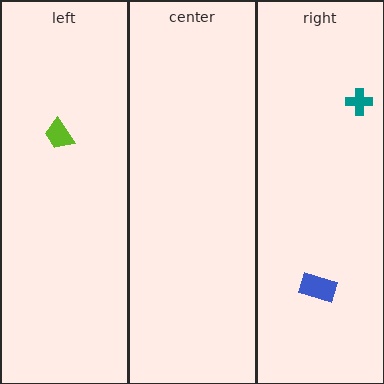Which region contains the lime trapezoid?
The left region.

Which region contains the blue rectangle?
The right region.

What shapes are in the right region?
The blue rectangle, the teal cross.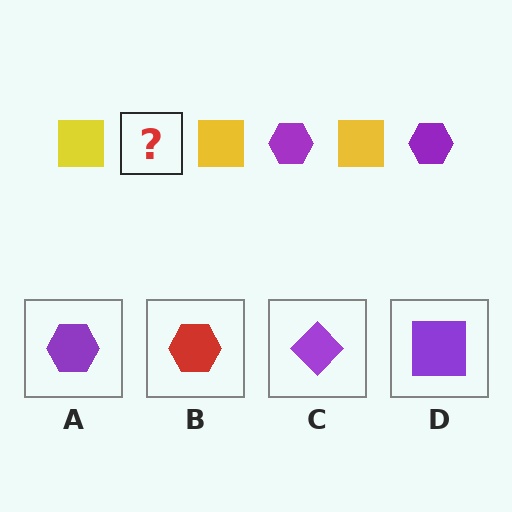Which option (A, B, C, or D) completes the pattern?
A.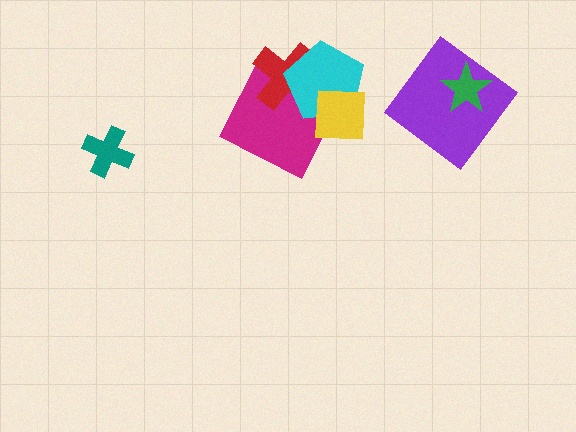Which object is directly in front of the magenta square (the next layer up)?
The red cross is directly in front of the magenta square.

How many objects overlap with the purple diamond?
1 object overlaps with the purple diamond.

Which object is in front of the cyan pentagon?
The yellow square is in front of the cyan pentagon.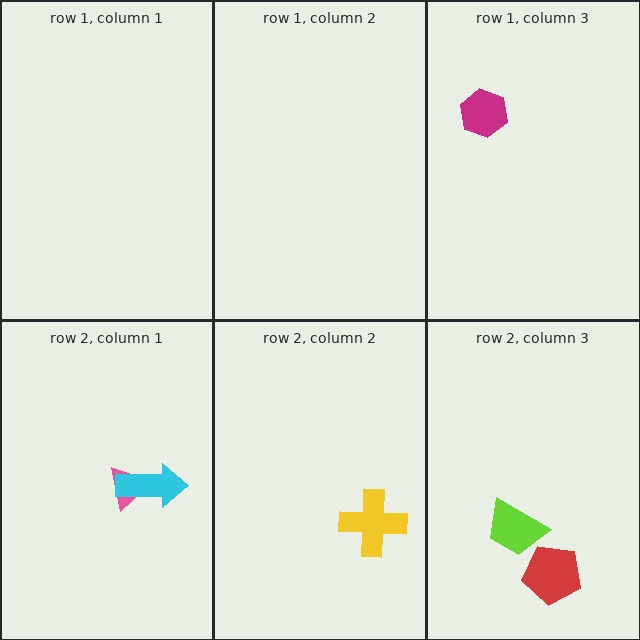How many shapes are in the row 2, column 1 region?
2.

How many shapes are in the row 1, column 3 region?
1.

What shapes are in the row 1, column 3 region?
The magenta hexagon.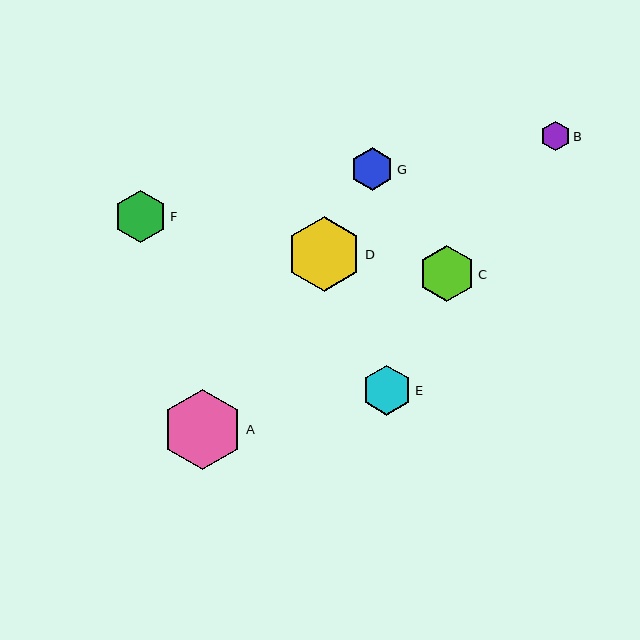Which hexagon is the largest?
Hexagon A is the largest with a size of approximately 80 pixels.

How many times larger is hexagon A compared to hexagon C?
Hexagon A is approximately 1.4 times the size of hexagon C.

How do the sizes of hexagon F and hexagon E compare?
Hexagon F and hexagon E are approximately the same size.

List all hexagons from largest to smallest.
From largest to smallest: A, D, C, F, E, G, B.